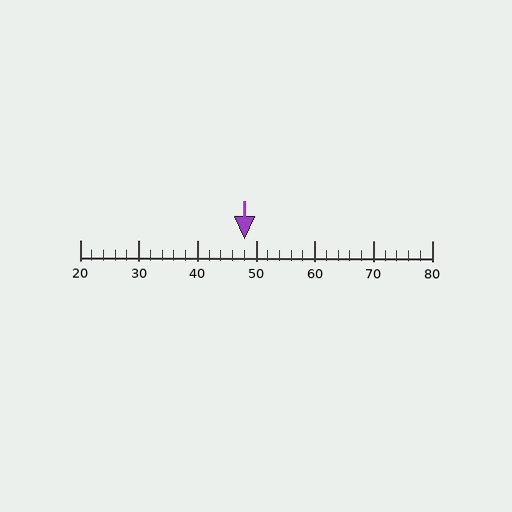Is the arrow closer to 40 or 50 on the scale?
The arrow is closer to 50.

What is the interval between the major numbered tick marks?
The major tick marks are spaced 10 units apart.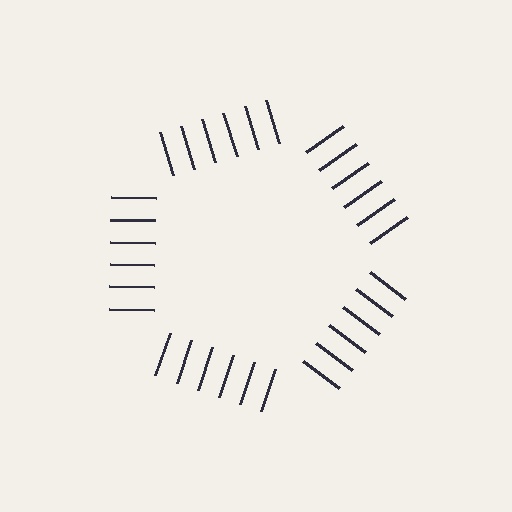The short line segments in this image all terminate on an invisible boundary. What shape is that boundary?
An illusory pentagon — the line segments terminate on its edges but no continuous stroke is drawn.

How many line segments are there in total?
30 — 6 along each of the 5 edges.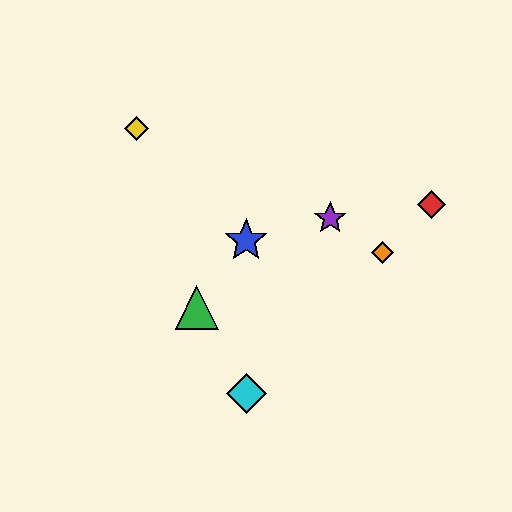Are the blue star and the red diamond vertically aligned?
No, the blue star is at x≈246 and the red diamond is at x≈432.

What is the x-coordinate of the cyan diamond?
The cyan diamond is at x≈246.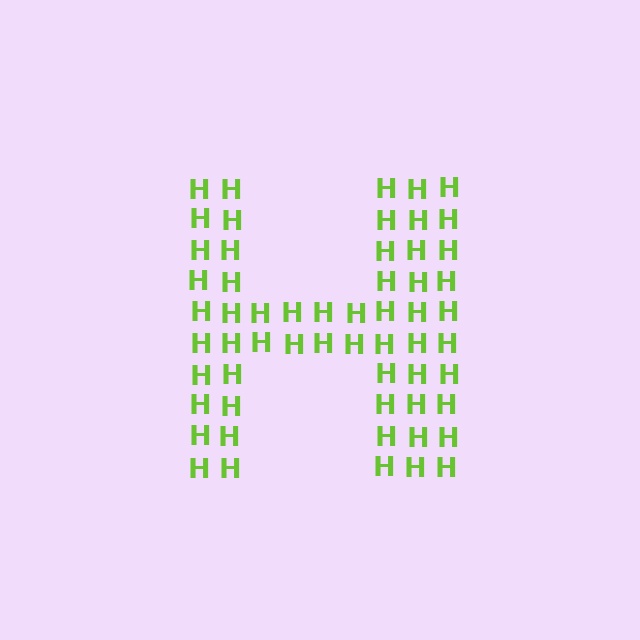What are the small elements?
The small elements are letter H's.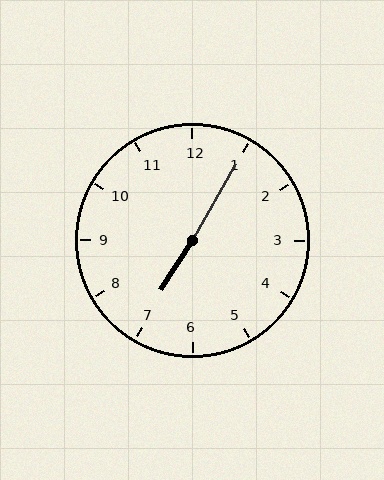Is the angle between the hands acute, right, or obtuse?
It is obtuse.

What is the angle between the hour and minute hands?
Approximately 178 degrees.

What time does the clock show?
7:05.